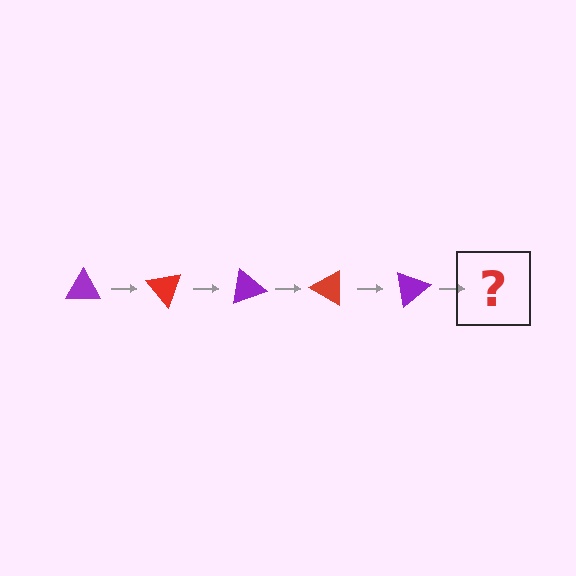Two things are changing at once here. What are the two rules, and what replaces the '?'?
The two rules are that it rotates 50 degrees each step and the color cycles through purple and red. The '?' should be a red triangle, rotated 250 degrees from the start.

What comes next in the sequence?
The next element should be a red triangle, rotated 250 degrees from the start.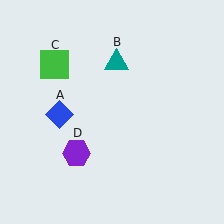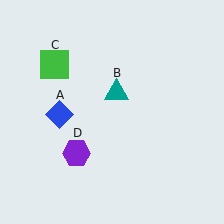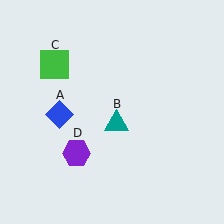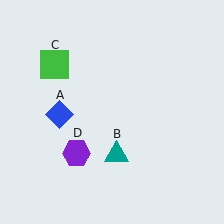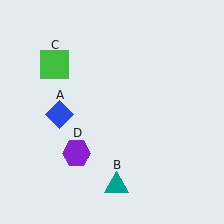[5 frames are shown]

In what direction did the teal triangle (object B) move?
The teal triangle (object B) moved down.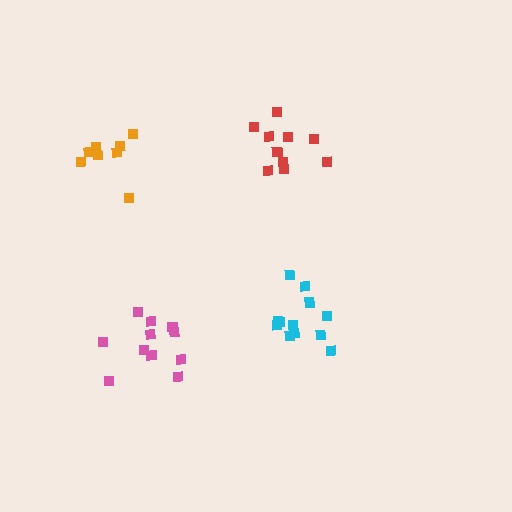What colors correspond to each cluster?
The clusters are colored: red, pink, cyan, orange.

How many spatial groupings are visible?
There are 4 spatial groupings.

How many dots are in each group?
Group 1: 10 dots, Group 2: 11 dots, Group 3: 12 dots, Group 4: 8 dots (41 total).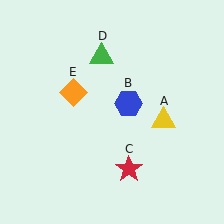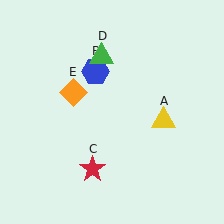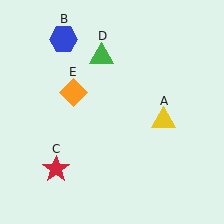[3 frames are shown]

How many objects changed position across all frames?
2 objects changed position: blue hexagon (object B), red star (object C).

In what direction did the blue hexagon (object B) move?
The blue hexagon (object B) moved up and to the left.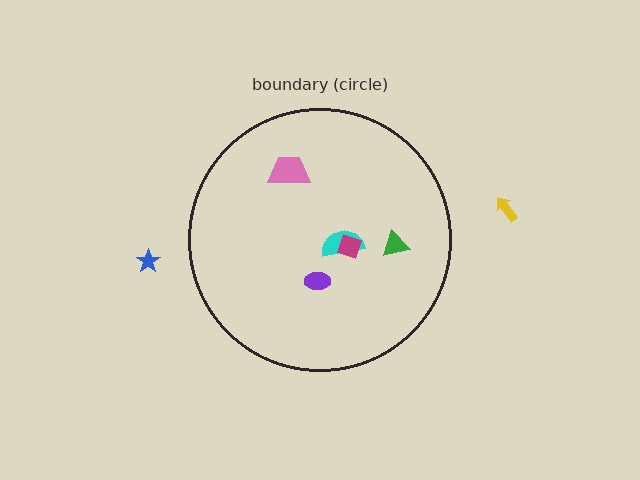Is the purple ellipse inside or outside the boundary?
Inside.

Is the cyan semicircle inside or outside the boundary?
Inside.